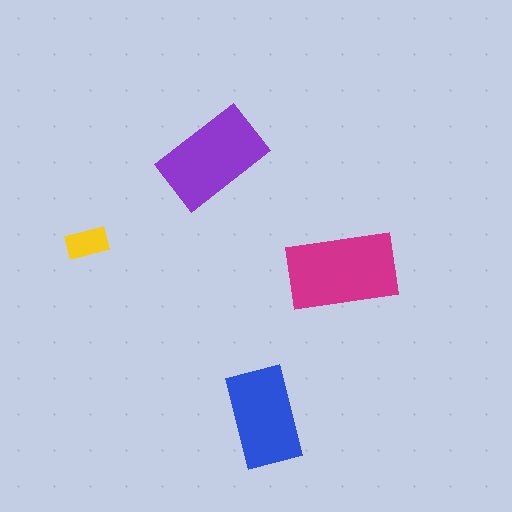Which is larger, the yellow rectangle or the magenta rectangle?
The magenta one.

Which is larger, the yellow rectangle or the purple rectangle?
The purple one.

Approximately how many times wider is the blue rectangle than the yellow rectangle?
About 2.5 times wider.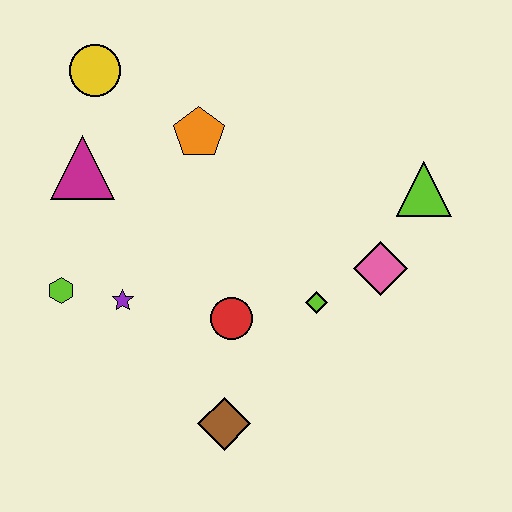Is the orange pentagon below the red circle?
No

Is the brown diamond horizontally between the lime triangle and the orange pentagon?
Yes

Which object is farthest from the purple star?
The lime triangle is farthest from the purple star.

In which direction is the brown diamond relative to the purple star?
The brown diamond is below the purple star.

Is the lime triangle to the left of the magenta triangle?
No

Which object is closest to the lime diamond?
The pink diamond is closest to the lime diamond.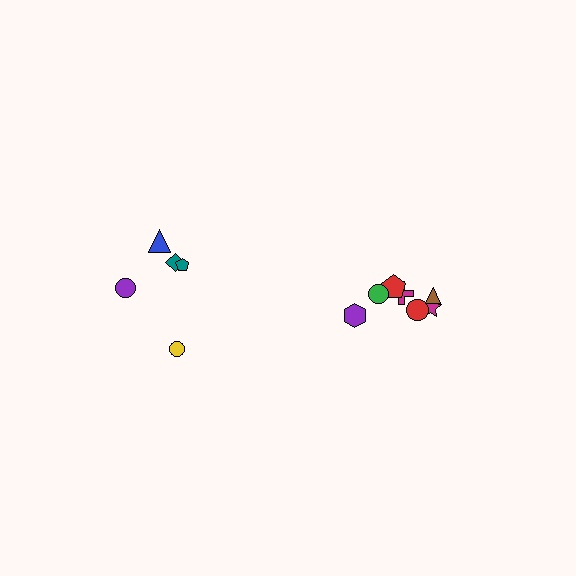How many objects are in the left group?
There are 5 objects.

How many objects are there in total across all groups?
There are 12 objects.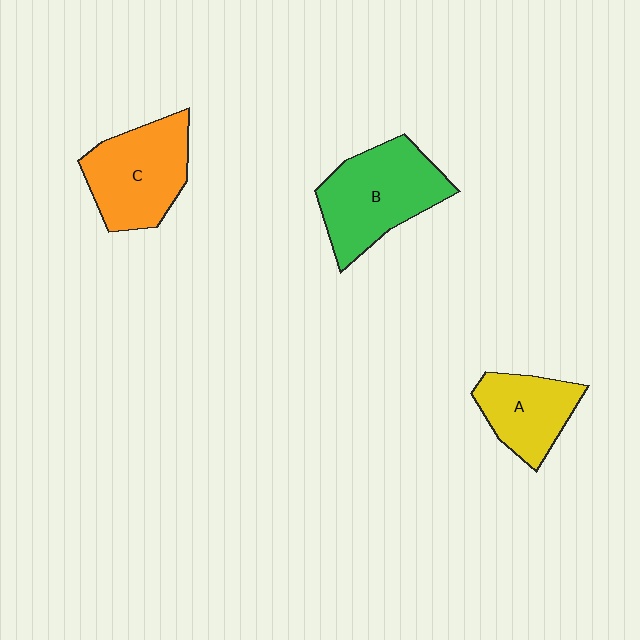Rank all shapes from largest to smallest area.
From largest to smallest: B (green), C (orange), A (yellow).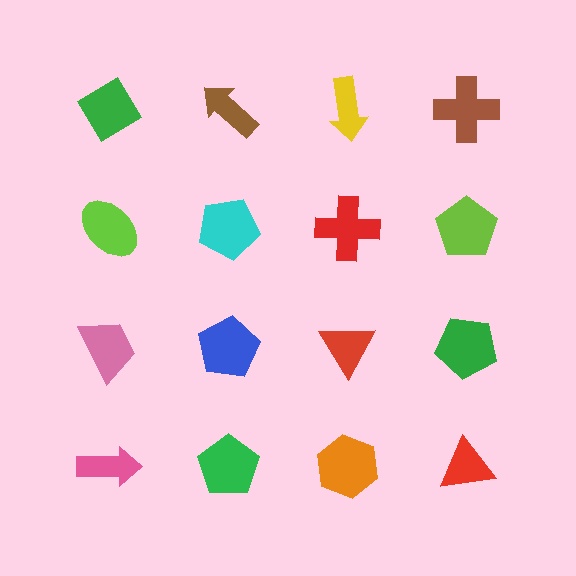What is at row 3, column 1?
A pink trapezoid.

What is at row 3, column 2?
A blue pentagon.